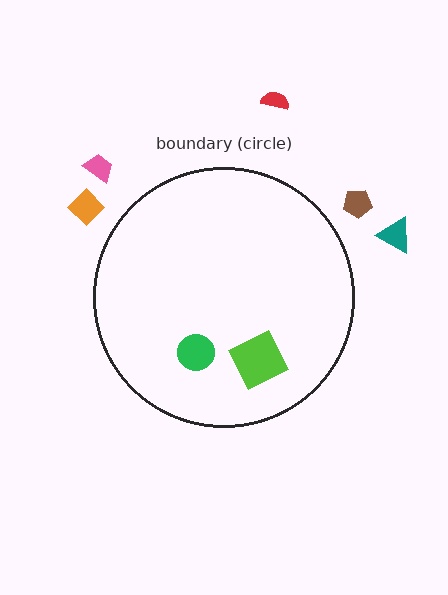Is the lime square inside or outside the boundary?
Inside.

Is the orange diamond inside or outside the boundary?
Outside.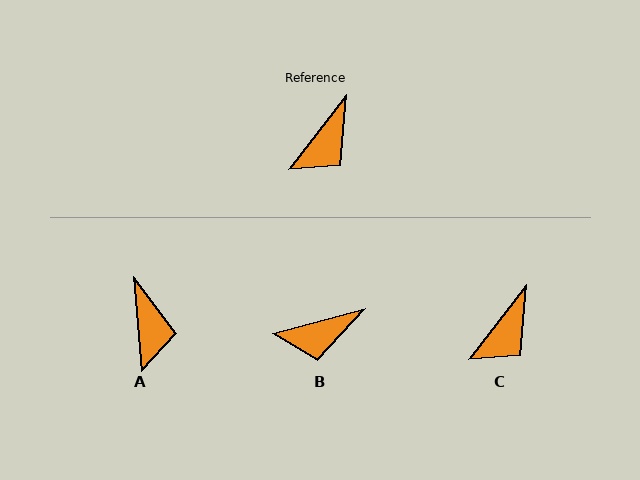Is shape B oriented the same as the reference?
No, it is off by about 37 degrees.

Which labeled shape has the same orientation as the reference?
C.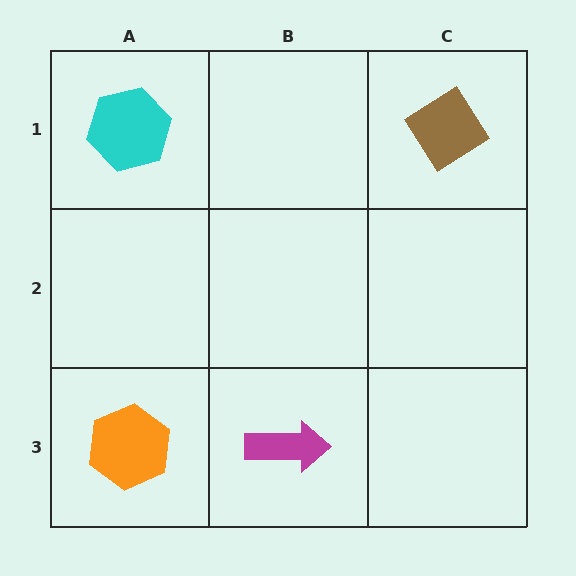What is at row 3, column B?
A magenta arrow.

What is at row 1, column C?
A brown diamond.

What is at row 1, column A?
A cyan hexagon.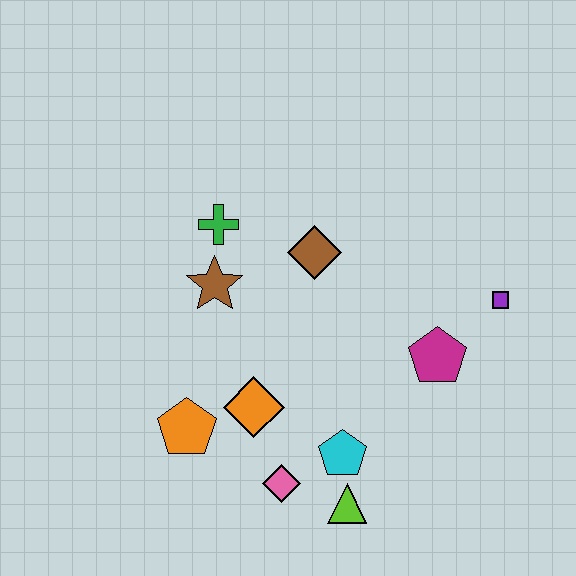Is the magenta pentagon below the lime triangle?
No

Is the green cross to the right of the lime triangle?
No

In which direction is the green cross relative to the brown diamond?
The green cross is to the left of the brown diamond.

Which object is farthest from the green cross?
The lime triangle is farthest from the green cross.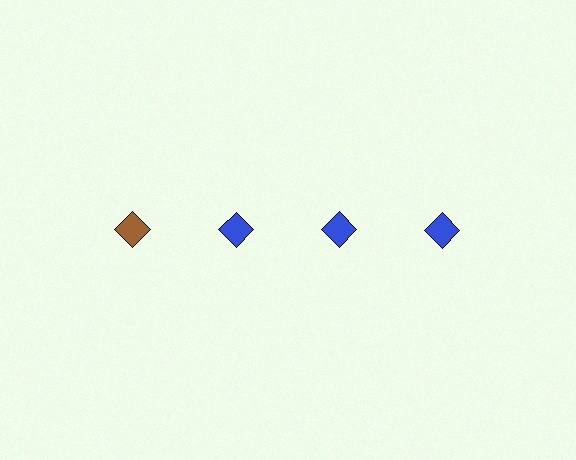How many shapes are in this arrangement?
There are 4 shapes arranged in a grid pattern.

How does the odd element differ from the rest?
It has a different color: brown instead of blue.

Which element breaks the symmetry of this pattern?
The brown diamond in the top row, leftmost column breaks the symmetry. All other shapes are blue diamonds.